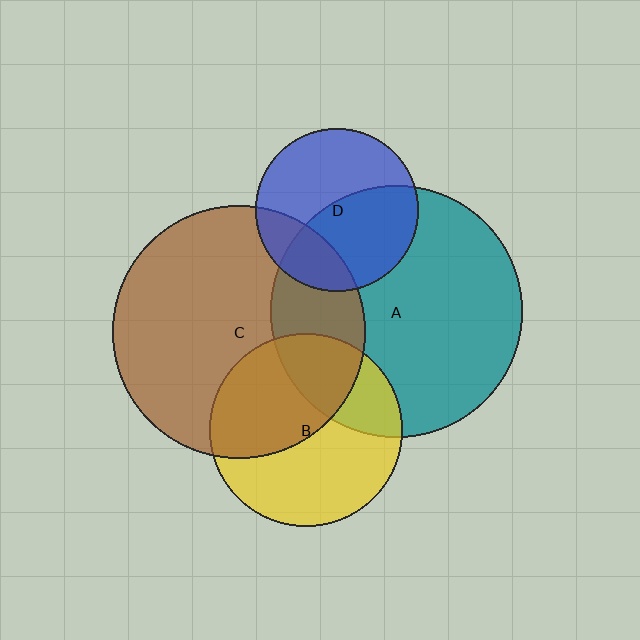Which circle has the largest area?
Circle C (brown).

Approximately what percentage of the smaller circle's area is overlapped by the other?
Approximately 30%.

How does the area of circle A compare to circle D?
Approximately 2.4 times.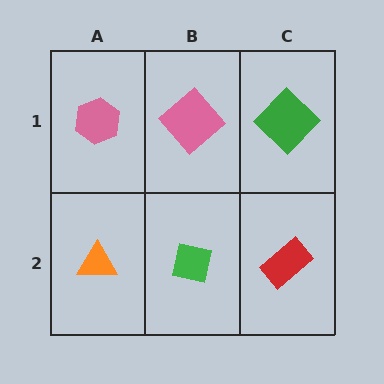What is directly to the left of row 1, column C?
A pink diamond.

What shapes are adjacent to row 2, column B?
A pink diamond (row 1, column B), an orange triangle (row 2, column A), a red rectangle (row 2, column C).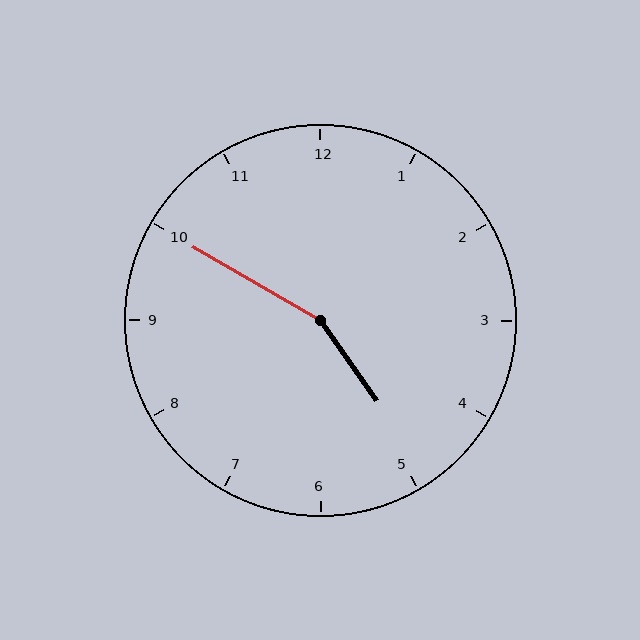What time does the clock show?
4:50.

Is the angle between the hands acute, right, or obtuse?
It is obtuse.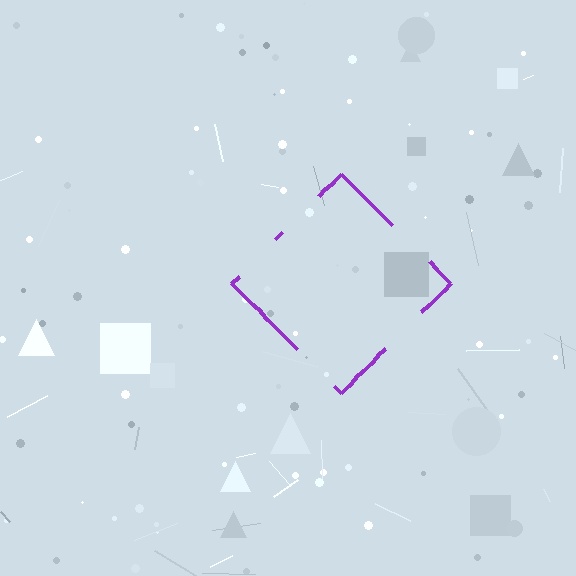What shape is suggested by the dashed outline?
The dashed outline suggests a diamond.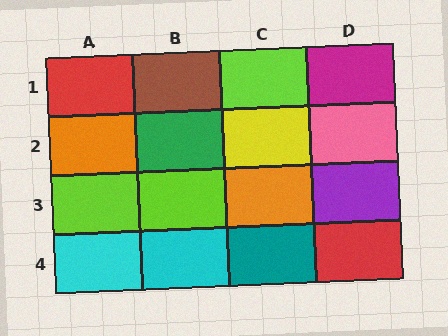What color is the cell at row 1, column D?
Magenta.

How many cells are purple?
1 cell is purple.